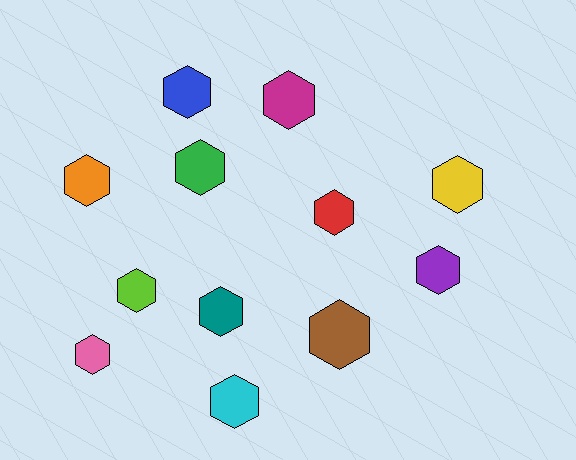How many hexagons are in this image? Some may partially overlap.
There are 12 hexagons.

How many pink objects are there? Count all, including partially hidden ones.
There is 1 pink object.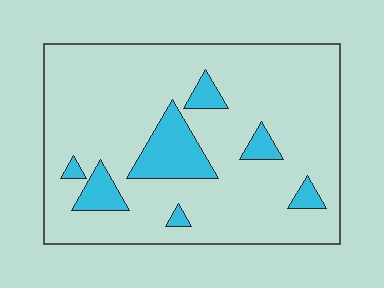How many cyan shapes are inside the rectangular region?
7.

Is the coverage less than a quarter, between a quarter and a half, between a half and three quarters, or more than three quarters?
Less than a quarter.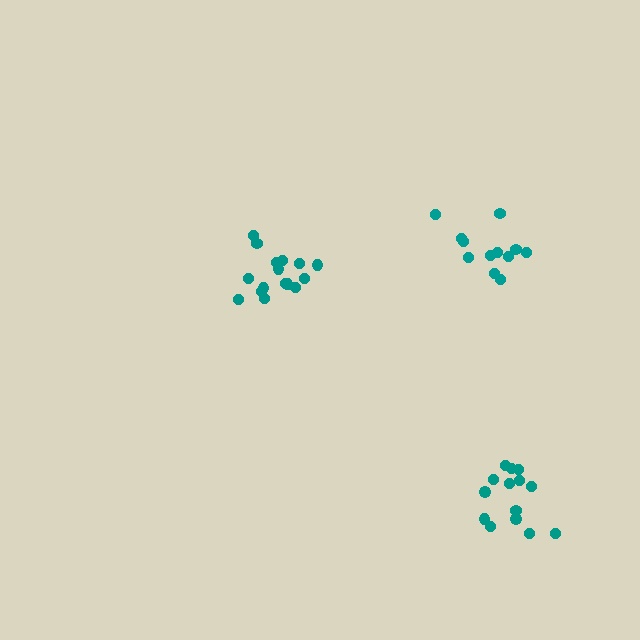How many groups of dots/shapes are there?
There are 3 groups.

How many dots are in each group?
Group 1: 16 dots, Group 2: 14 dots, Group 3: 12 dots (42 total).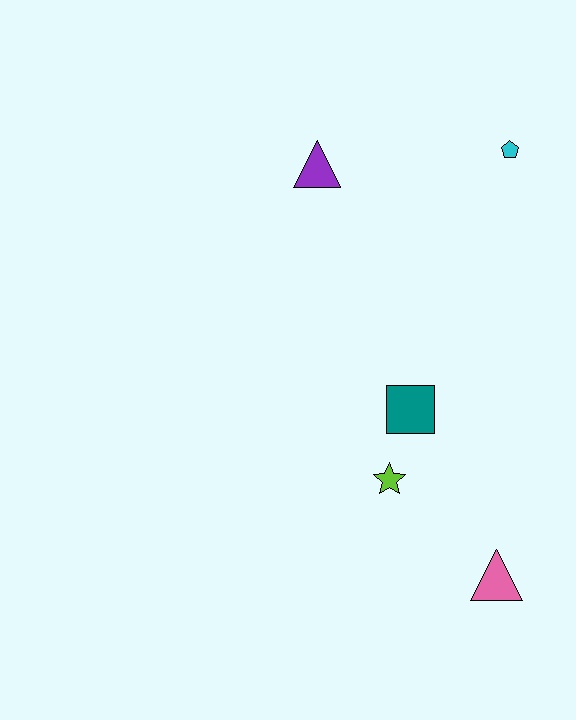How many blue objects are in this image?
There are no blue objects.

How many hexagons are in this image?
There are no hexagons.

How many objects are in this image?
There are 5 objects.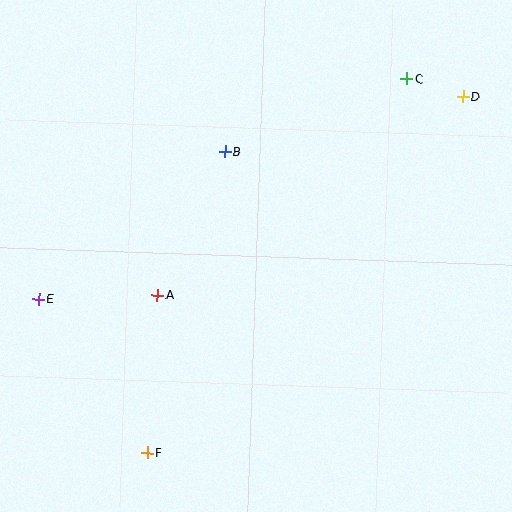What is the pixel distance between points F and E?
The distance between F and E is 189 pixels.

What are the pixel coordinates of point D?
Point D is at (463, 97).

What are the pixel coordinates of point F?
Point F is at (148, 453).